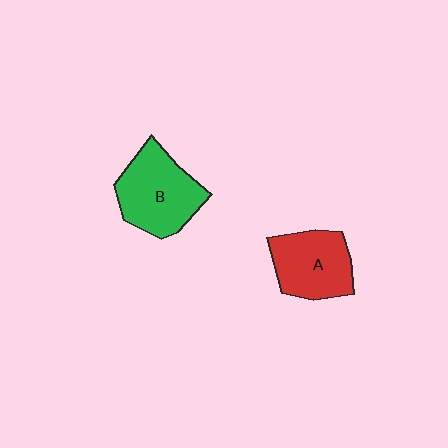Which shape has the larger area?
Shape B (green).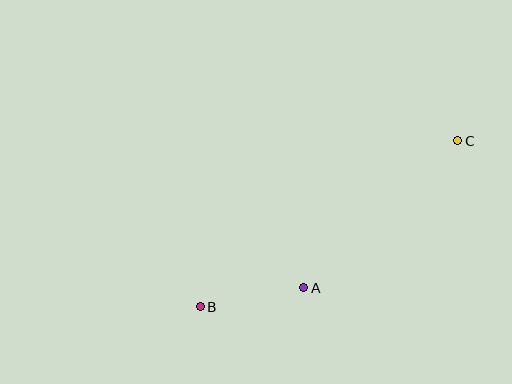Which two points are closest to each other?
Points A and B are closest to each other.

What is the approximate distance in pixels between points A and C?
The distance between A and C is approximately 213 pixels.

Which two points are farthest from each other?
Points B and C are farthest from each other.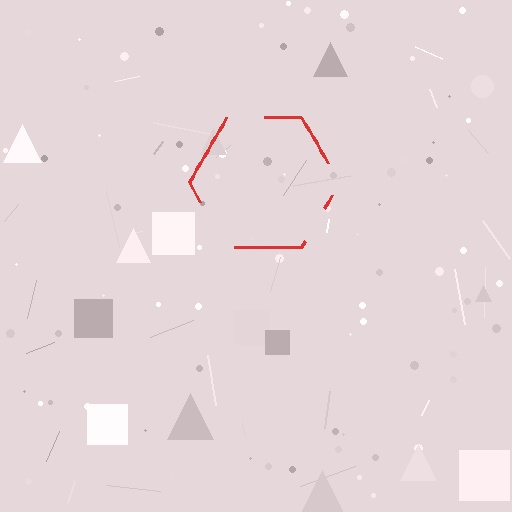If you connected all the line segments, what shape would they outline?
They would outline a hexagon.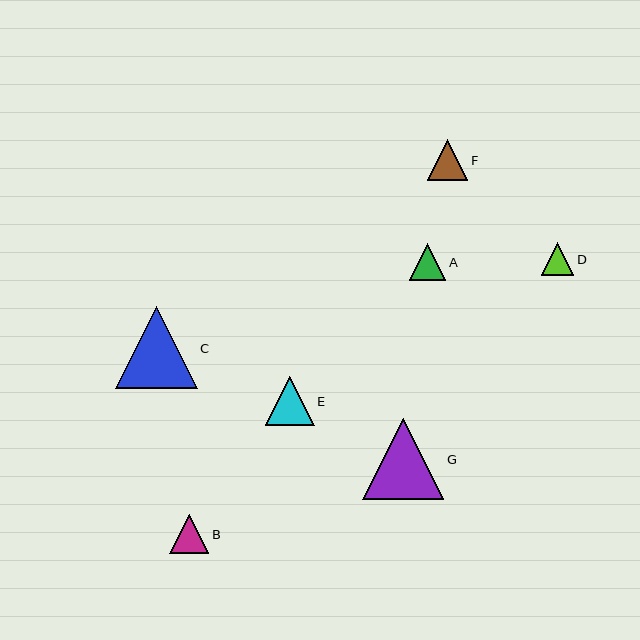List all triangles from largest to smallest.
From largest to smallest: C, G, E, F, B, A, D.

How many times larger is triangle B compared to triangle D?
Triangle B is approximately 1.2 times the size of triangle D.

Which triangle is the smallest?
Triangle D is the smallest with a size of approximately 32 pixels.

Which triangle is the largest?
Triangle C is the largest with a size of approximately 82 pixels.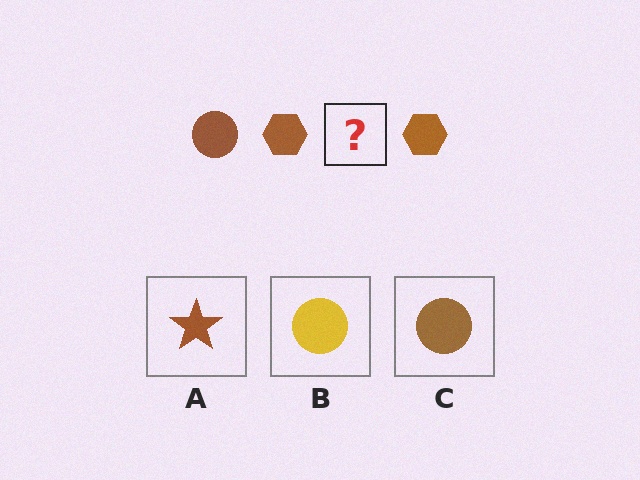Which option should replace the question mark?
Option C.